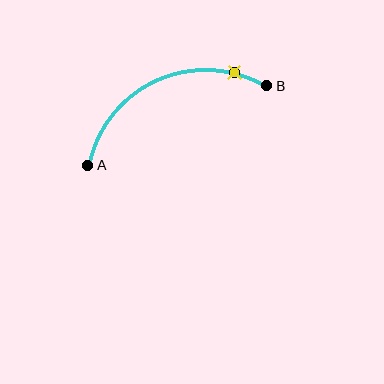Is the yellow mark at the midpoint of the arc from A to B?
No. The yellow mark lies on the arc but is closer to endpoint B. The arc midpoint would be at the point on the curve equidistant along the arc from both A and B.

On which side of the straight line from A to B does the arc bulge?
The arc bulges above the straight line connecting A and B.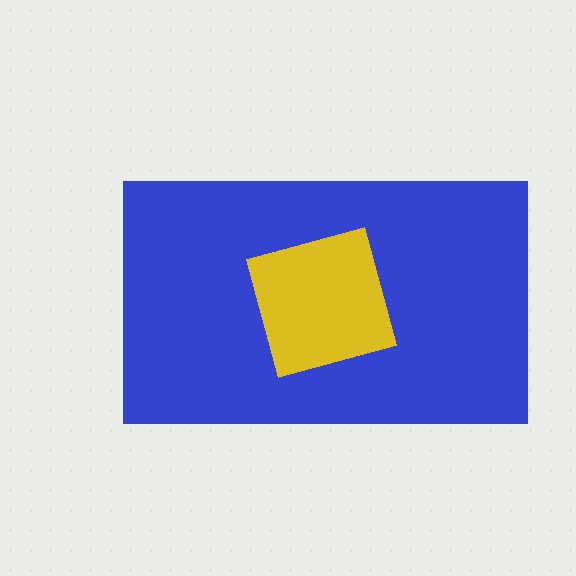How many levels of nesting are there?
2.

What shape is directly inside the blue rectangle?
The yellow diamond.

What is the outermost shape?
The blue rectangle.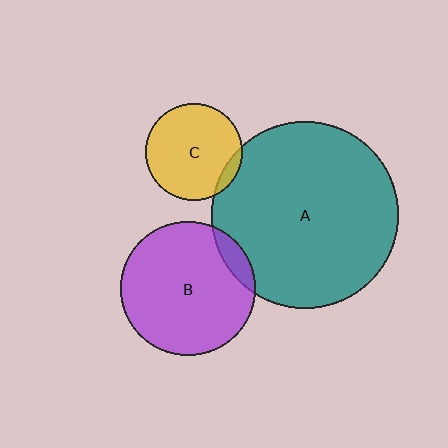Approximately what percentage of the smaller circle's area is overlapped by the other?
Approximately 10%.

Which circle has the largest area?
Circle A (teal).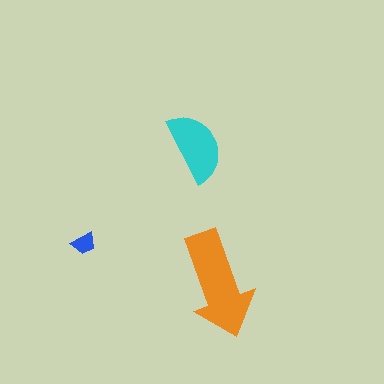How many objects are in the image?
There are 3 objects in the image.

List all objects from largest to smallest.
The orange arrow, the cyan semicircle, the blue trapezoid.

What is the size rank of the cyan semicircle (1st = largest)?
2nd.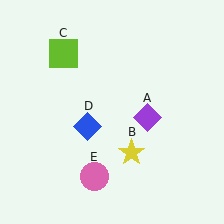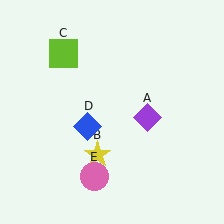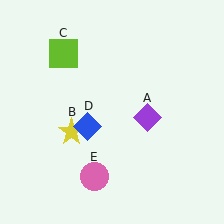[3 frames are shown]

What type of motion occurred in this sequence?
The yellow star (object B) rotated clockwise around the center of the scene.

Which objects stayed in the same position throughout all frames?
Purple diamond (object A) and lime square (object C) and blue diamond (object D) and pink circle (object E) remained stationary.